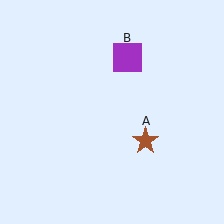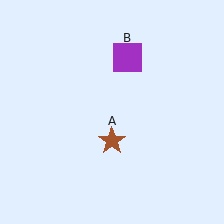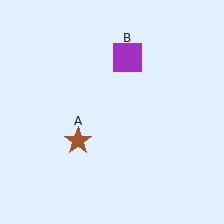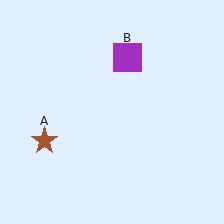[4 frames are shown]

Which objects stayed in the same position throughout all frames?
Purple square (object B) remained stationary.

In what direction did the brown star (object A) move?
The brown star (object A) moved left.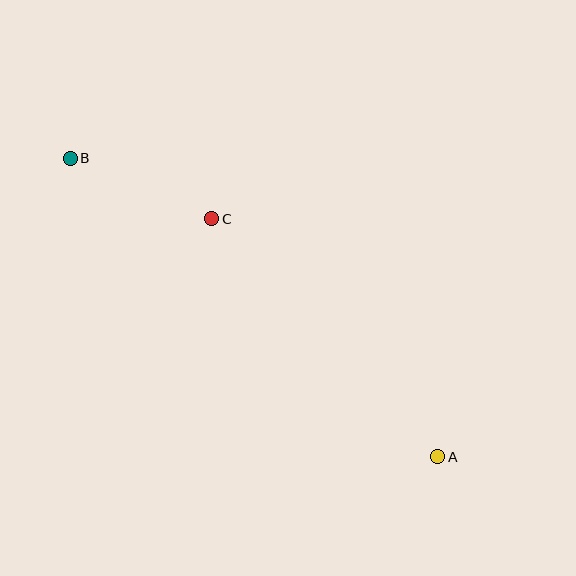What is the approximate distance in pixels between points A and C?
The distance between A and C is approximately 328 pixels.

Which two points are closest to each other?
Points B and C are closest to each other.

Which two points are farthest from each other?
Points A and B are farthest from each other.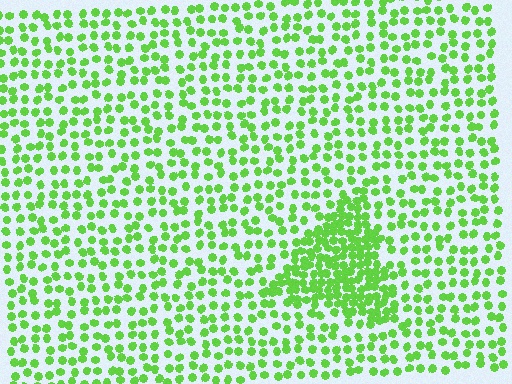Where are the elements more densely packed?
The elements are more densely packed inside the triangle boundary.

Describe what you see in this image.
The image contains small lime elements arranged at two different densities. A triangle-shaped region is visible where the elements are more densely packed than the surrounding area.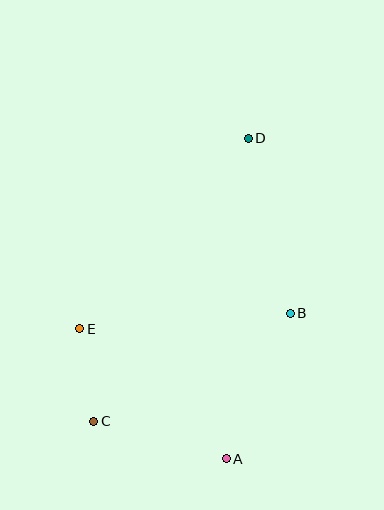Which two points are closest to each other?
Points C and E are closest to each other.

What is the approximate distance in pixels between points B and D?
The distance between B and D is approximately 180 pixels.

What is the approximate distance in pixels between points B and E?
The distance between B and E is approximately 211 pixels.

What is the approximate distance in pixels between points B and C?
The distance between B and C is approximately 224 pixels.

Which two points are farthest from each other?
Points C and D are farthest from each other.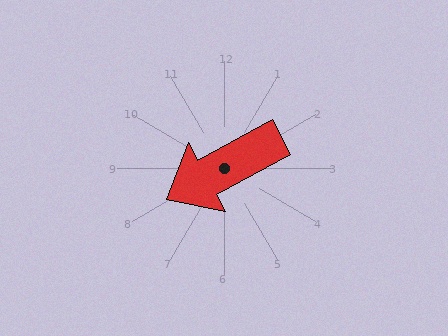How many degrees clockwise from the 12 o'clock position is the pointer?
Approximately 242 degrees.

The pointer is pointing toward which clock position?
Roughly 8 o'clock.